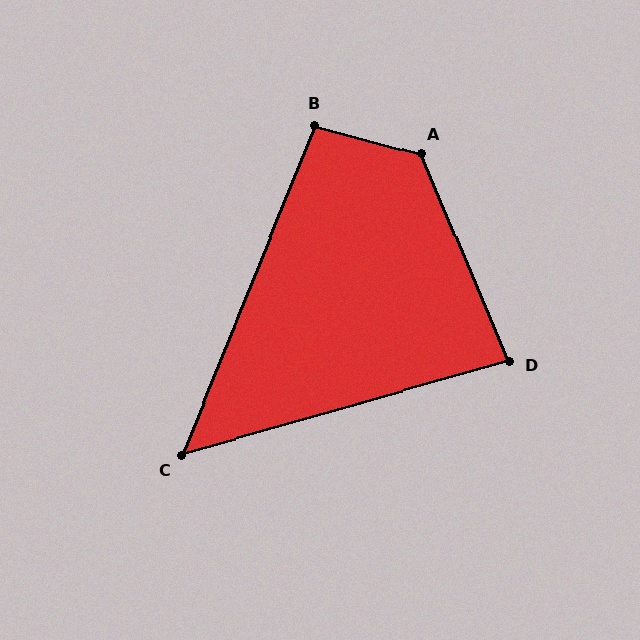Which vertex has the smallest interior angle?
C, at approximately 52 degrees.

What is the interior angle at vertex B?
Approximately 97 degrees (obtuse).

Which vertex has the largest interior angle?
A, at approximately 128 degrees.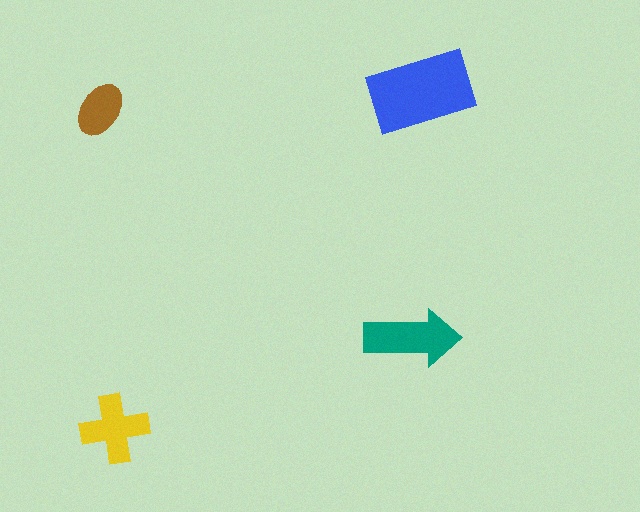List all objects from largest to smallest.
The blue rectangle, the teal arrow, the yellow cross, the brown ellipse.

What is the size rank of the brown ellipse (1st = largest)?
4th.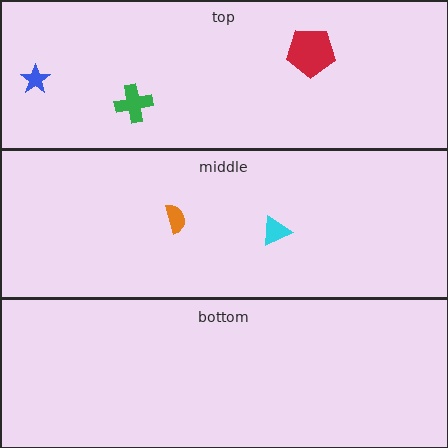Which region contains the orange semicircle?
The middle region.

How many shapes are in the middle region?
2.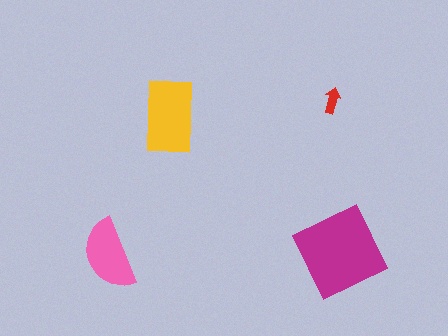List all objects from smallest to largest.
The red arrow, the pink semicircle, the yellow rectangle, the magenta square.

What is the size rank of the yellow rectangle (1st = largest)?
2nd.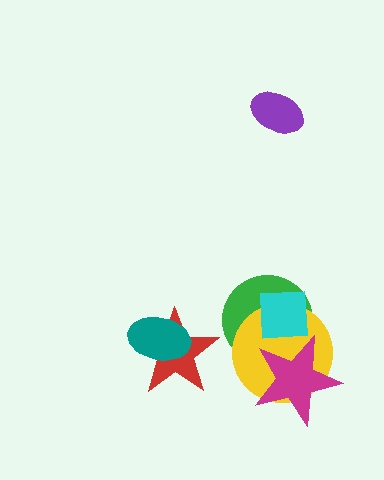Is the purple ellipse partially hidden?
No, no other shape covers it.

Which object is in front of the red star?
The teal ellipse is in front of the red star.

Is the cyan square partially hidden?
Yes, it is partially covered by another shape.